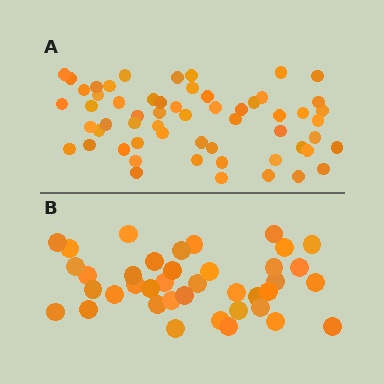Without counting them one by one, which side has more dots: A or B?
Region A (the top region) has more dots.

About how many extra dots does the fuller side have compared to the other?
Region A has approximately 20 more dots than region B.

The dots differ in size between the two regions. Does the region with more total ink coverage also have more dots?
No. Region B has more total ink coverage because its dots are larger, but region A actually contains more individual dots. Total area can be misleading — the number of items is what matters here.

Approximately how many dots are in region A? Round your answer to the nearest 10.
About 60 dots. (The exact count is 58, which rounds to 60.)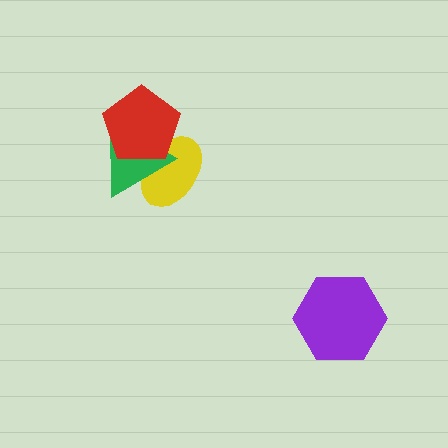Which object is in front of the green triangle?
The red pentagon is in front of the green triangle.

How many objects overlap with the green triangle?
2 objects overlap with the green triangle.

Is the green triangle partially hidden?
Yes, it is partially covered by another shape.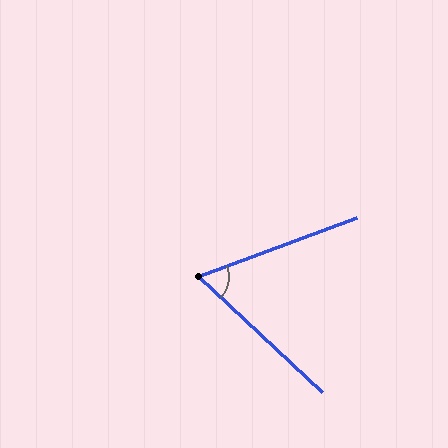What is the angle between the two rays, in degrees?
Approximately 64 degrees.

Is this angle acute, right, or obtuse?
It is acute.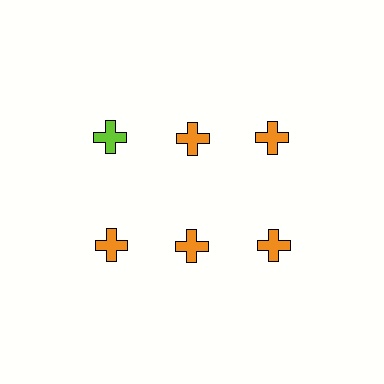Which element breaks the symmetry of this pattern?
The lime cross in the top row, leftmost column breaks the symmetry. All other shapes are orange crosses.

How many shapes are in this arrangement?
There are 6 shapes arranged in a grid pattern.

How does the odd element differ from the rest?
It has a different color: lime instead of orange.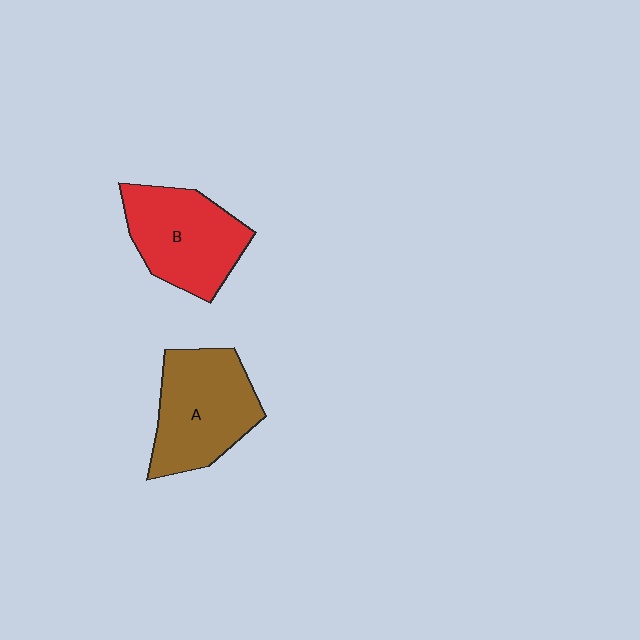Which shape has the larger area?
Shape A (brown).